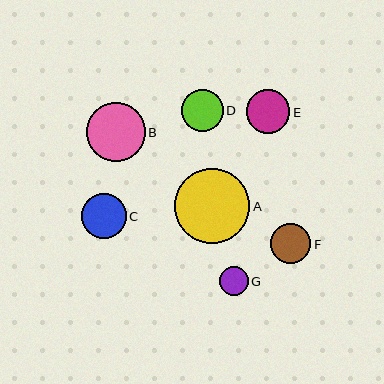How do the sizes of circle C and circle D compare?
Circle C and circle D are approximately the same size.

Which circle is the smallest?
Circle G is the smallest with a size of approximately 29 pixels.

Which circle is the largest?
Circle A is the largest with a size of approximately 75 pixels.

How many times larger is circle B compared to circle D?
Circle B is approximately 1.4 times the size of circle D.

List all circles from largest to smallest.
From largest to smallest: A, B, C, E, D, F, G.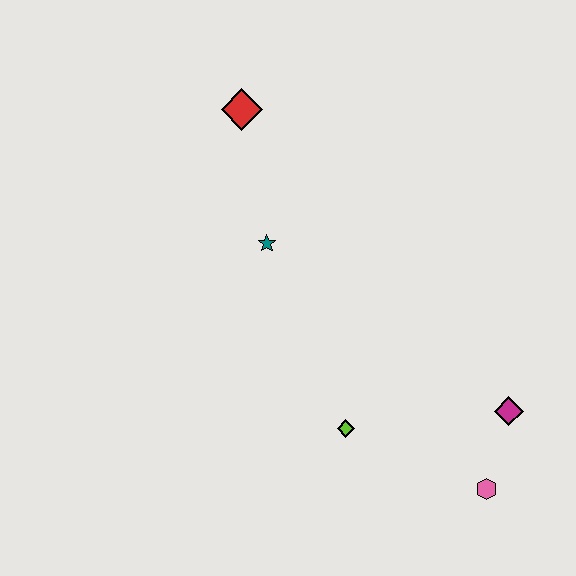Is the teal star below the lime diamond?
No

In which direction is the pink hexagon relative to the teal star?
The pink hexagon is below the teal star.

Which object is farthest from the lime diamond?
The red diamond is farthest from the lime diamond.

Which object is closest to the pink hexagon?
The magenta diamond is closest to the pink hexagon.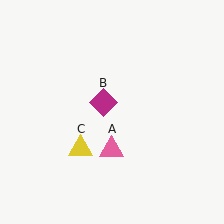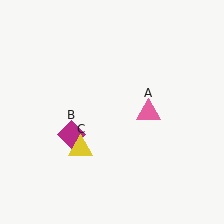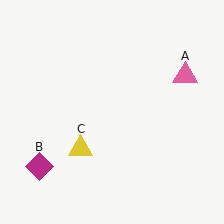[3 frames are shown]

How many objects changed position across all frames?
2 objects changed position: pink triangle (object A), magenta diamond (object B).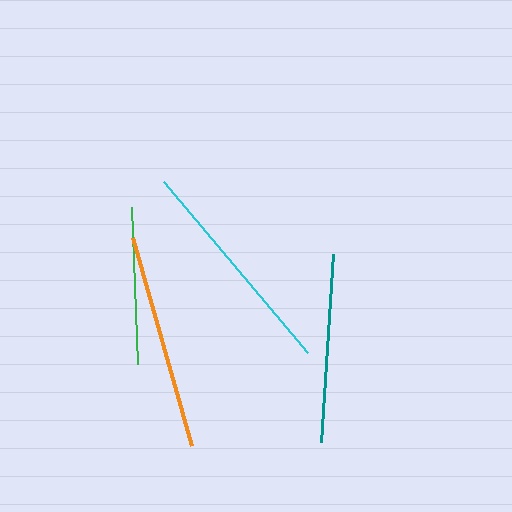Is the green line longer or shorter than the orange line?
The orange line is longer than the green line.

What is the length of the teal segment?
The teal segment is approximately 188 pixels long.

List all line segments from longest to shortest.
From longest to shortest: cyan, orange, teal, green.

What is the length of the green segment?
The green segment is approximately 157 pixels long.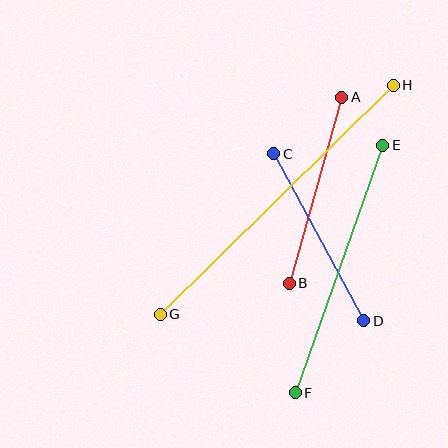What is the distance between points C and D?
The distance is approximately 190 pixels.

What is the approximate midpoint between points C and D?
The midpoint is at approximately (319, 237) pixels.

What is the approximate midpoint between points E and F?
The midpoint is at approximately (339, 269) pixels.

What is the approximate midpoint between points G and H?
The midpoint is at approximately (277, 200) pixels.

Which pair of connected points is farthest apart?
Points G and H are farthest apart.